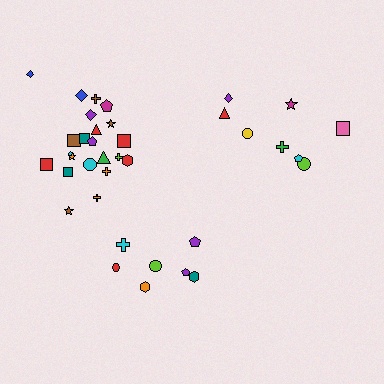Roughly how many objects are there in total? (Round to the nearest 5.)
Roughly 35 objects in total.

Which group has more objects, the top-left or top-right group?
The top-left group.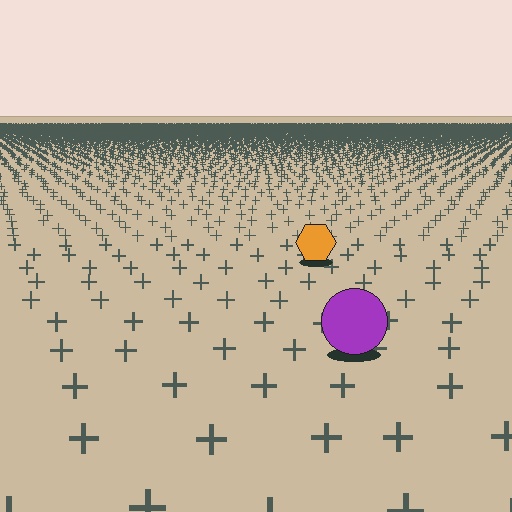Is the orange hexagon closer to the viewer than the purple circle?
No. The purple circle is closer — you can tell from the texture gradient: the ground texture is coarser near it.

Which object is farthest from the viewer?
The orange hexagon is farthest from the viewer. It appears smaller and the ground texture around it is denser.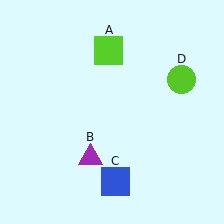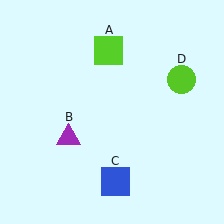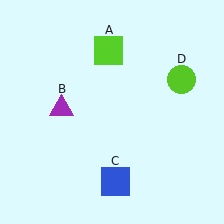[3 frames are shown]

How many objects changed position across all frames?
1 object changed position: purple triangle (object B).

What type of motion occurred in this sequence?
The purple triangle (object B) rotated clockwise around the center of the scene.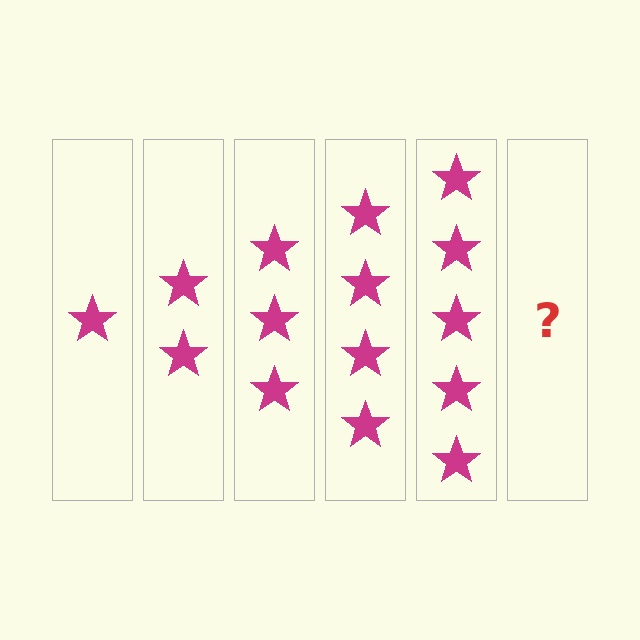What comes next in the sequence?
The next element should be 6 stars.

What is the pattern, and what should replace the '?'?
The pattern is that each step adds one more star. The '?' should be 6 stars.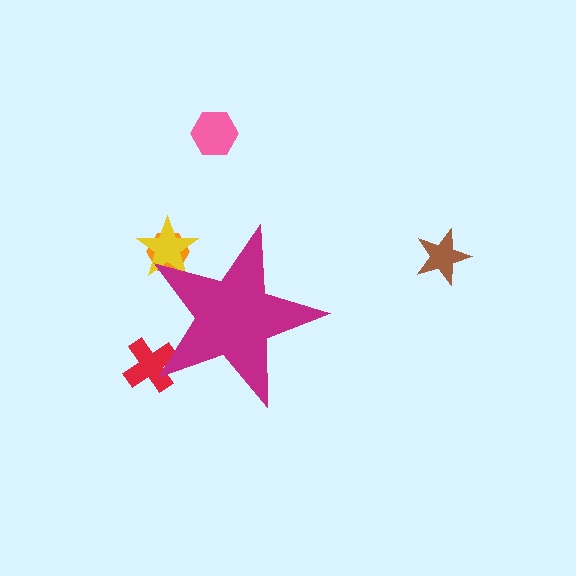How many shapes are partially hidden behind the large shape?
3 shapes are partially hidden.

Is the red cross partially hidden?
Yes, the red cross is partially hidden behind the magenta star.